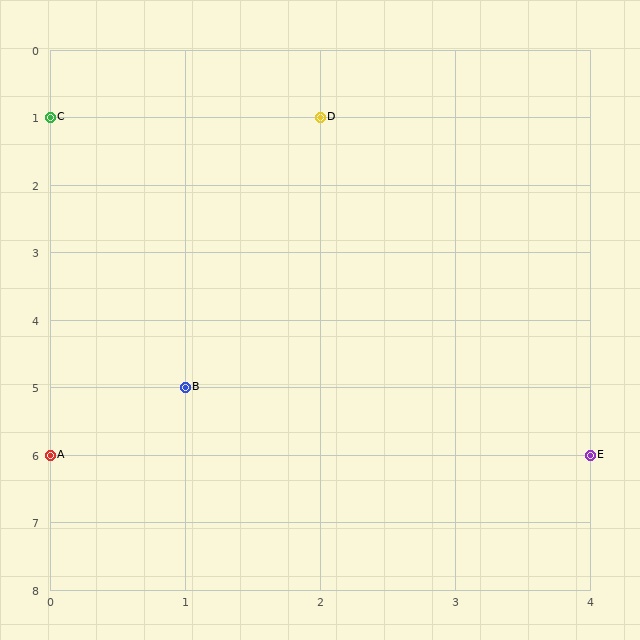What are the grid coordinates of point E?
Point E is at grid coordinates (4, 6).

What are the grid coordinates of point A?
Point A is at grid coordinates (0, 6).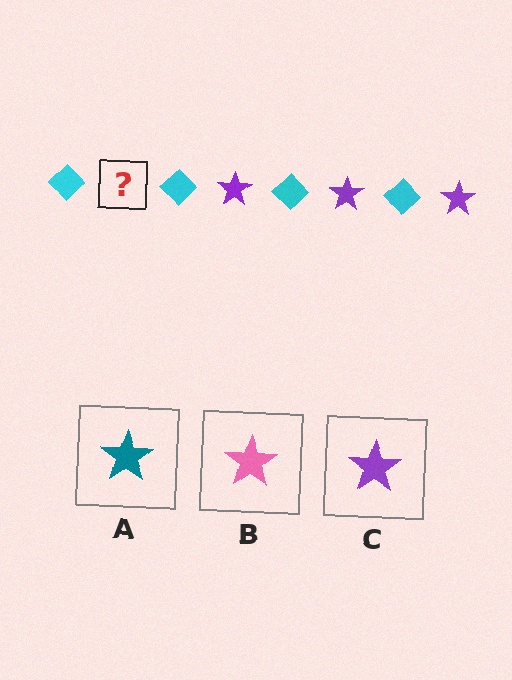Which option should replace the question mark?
Option C.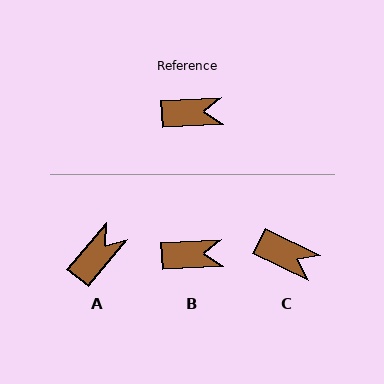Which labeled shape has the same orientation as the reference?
B.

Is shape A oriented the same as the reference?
No, it is off by about 47 degrees.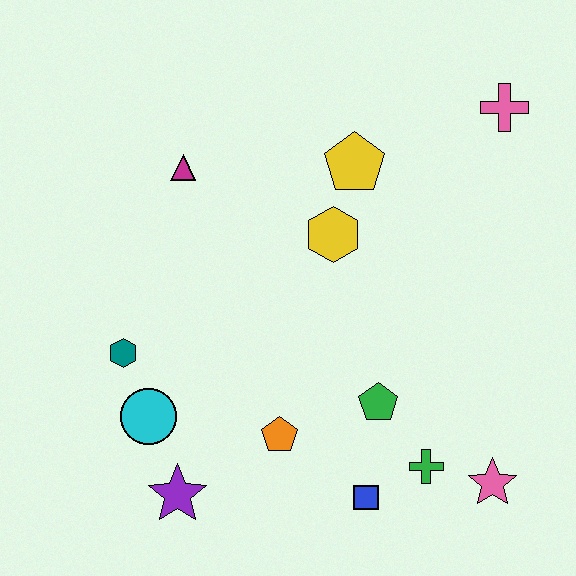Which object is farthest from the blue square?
The pink cross is farthest from the blue square.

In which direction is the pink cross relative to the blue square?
The pink cross is above the blue square.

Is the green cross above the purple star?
Yes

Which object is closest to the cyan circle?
The teal hexagon is closest to the cyan circle.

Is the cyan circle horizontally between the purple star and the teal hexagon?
Yes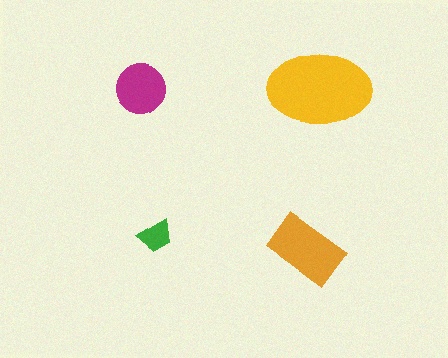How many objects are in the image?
There are 4 objects in the image.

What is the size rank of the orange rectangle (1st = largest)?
2nd.